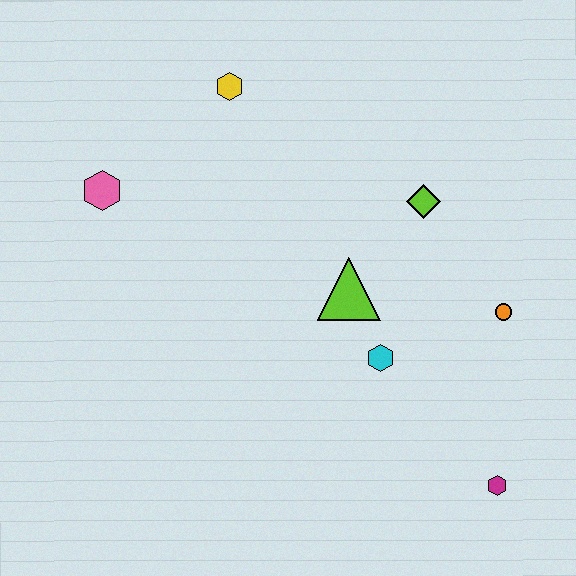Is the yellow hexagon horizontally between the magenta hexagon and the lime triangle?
No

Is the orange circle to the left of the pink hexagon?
No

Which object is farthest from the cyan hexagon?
The pink hexagon is farthest from the cyan hexagon.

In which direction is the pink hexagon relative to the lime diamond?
The pink hexagon is to the left of the lime diamond.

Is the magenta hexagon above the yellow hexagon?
No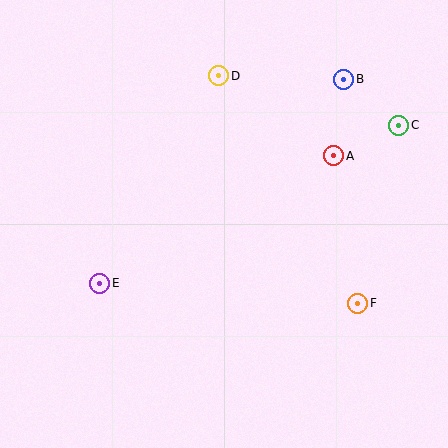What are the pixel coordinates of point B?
Point B is at (344, 79).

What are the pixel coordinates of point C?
Point C is at (399, 125).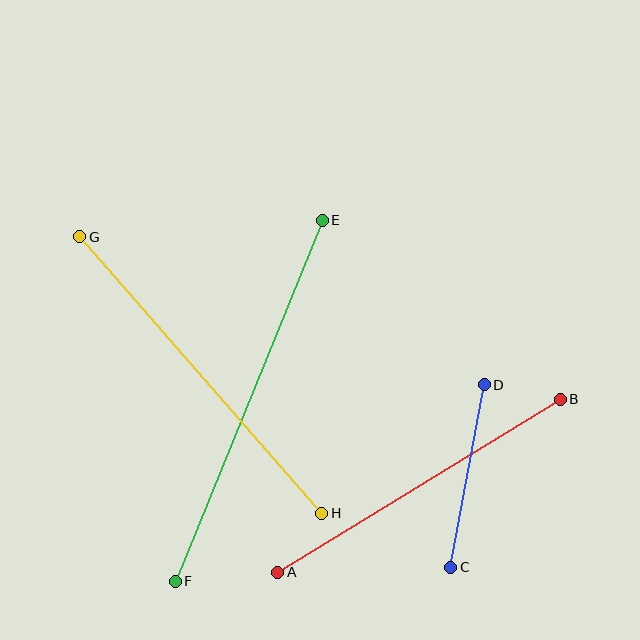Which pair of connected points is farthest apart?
Points E and F are farthest apart.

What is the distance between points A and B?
The distance is approximately 331 pixels.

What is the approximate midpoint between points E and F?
The midpoint is at approximately (249, 401) pixels.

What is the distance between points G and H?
The distance is approximately 367 pixels.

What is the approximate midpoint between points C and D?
The midpoint is at approximately (467, 476) pixels.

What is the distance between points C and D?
The distance is approximately 186 pixels.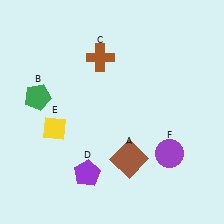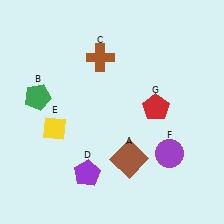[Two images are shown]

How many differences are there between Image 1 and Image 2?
There is 1 difference between the two images.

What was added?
A red pentagon (G) was added in Image 2.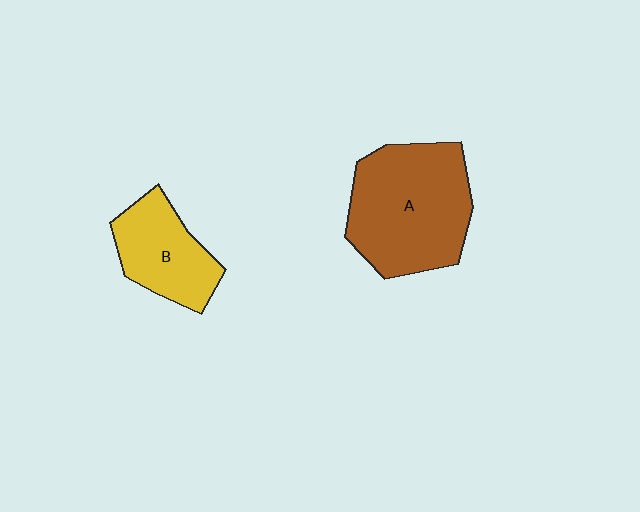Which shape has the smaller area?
Shape B (yellow).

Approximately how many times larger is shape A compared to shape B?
Approximately 1.7 times.